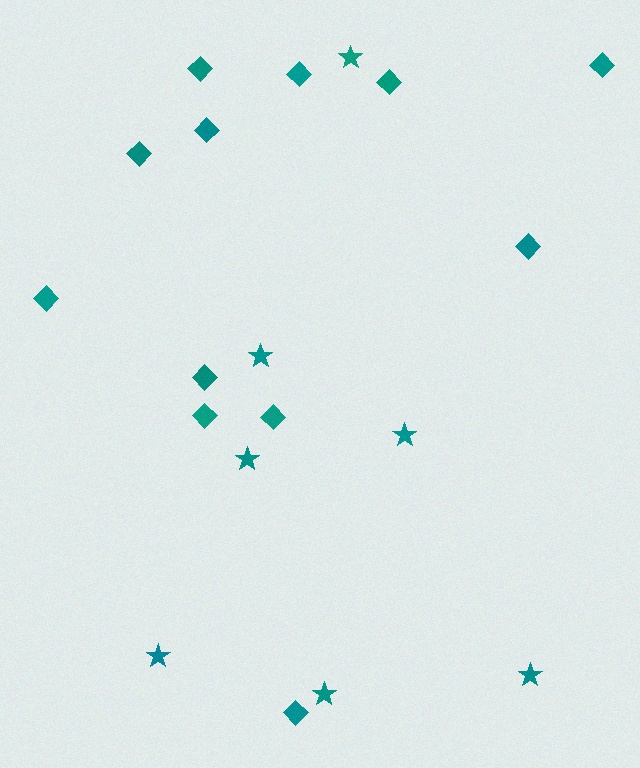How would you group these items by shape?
There are 2 groups: one group of diamonds (12) and one group of stars (7).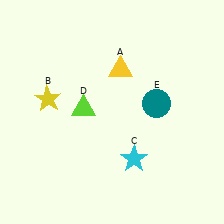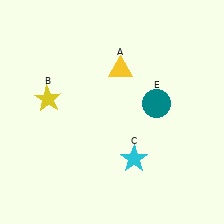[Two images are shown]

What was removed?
The lime triangle (D) was removed in Image 2.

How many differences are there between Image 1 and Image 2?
There is 1 difference between the two images.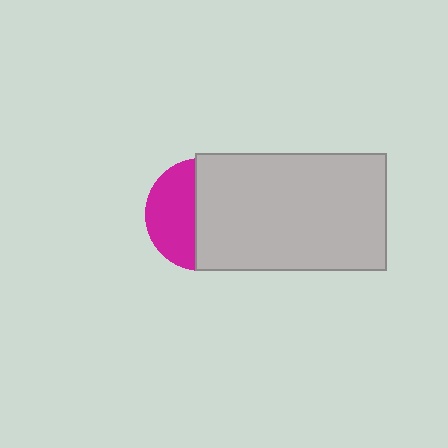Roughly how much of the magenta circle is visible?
A small part of it is visible (roughly 43%).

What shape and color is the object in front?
The object in front is a light gray rectangle.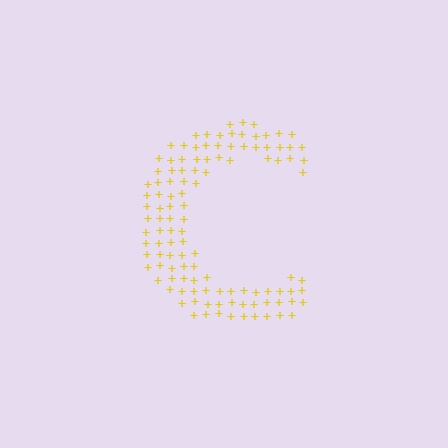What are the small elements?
The small elements are plus signs.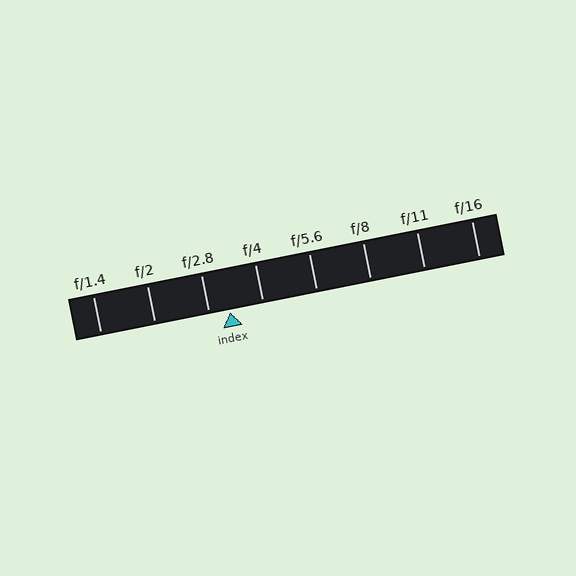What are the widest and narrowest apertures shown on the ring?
The widest aperture shown is f/1.4 and the narrowest is f/16.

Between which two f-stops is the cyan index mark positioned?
The index mark is between f/2.8 and f/4.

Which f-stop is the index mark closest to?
The index mark is closest to f/2.8.